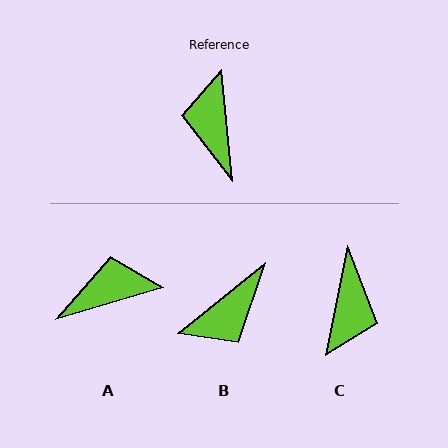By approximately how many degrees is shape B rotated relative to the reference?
Approximately 123 degrees counter-clockwise.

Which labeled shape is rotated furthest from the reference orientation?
C, about 163 degrees away.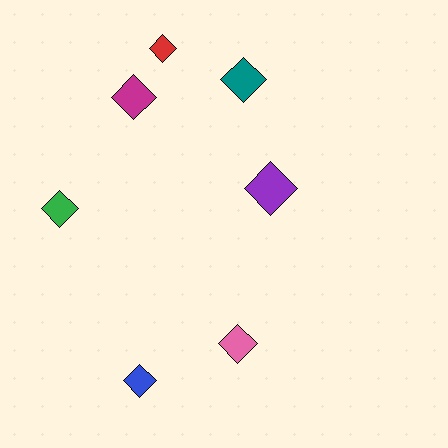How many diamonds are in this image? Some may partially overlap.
There are 7 diamonds.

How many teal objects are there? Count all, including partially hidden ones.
There is 1 teal object.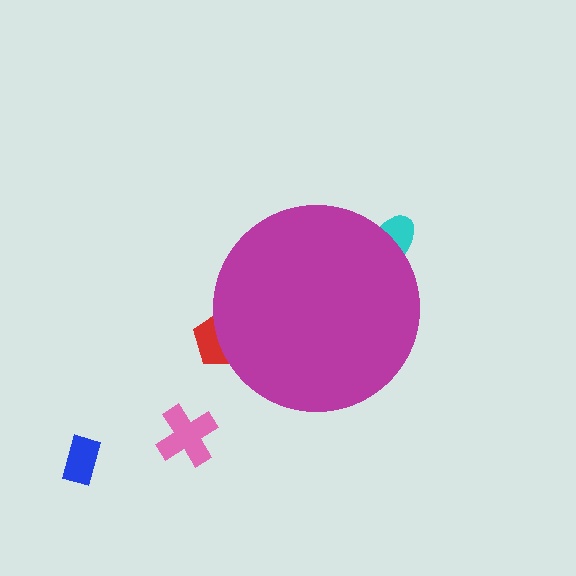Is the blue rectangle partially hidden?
No, the blue rectangle is fully visible.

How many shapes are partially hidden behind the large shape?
2 shapes are partially hidden.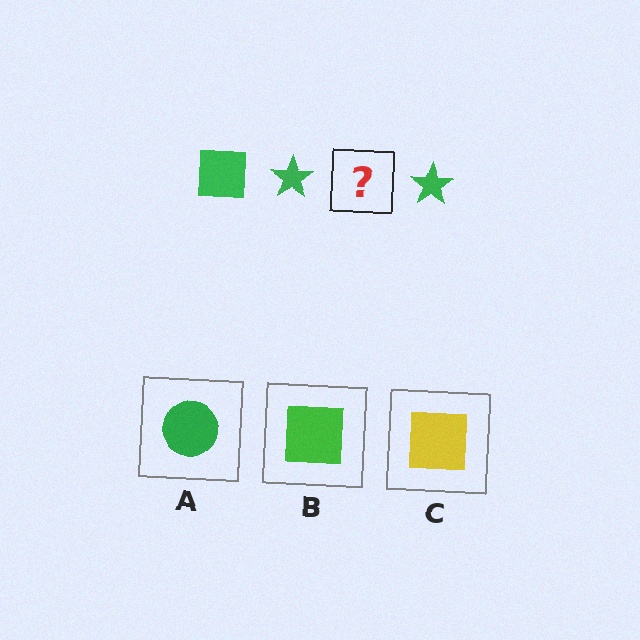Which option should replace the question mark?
Option B.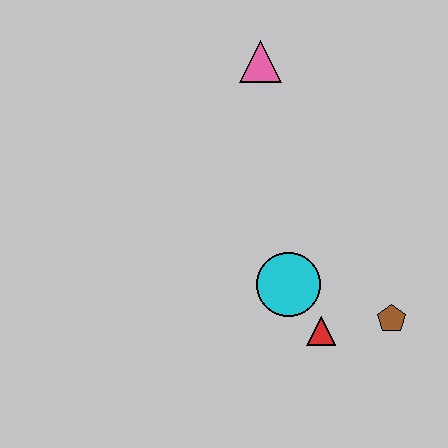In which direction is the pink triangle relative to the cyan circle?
The pink triangle is above the cyan circle.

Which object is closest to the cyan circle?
The red triangle is closest to the cyan circle.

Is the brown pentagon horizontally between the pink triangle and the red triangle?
No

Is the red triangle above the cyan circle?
No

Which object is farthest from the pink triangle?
The brown pentagon is farthest from the pink triangle.